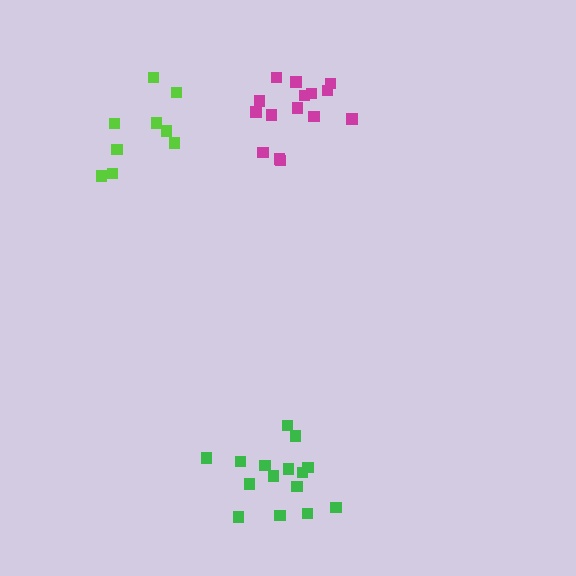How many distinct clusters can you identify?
There are 3 distinct clusters.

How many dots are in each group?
Group 1: 15 dots, Group 2: 15 dots, Group 3: 9 dots (39 total).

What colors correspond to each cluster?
The clusters are colored: magenta, green, lime.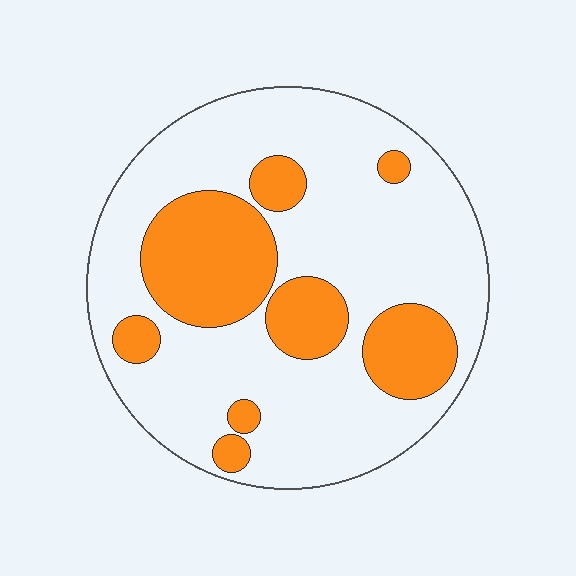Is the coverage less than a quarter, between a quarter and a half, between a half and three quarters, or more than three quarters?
Between a quarter and a half.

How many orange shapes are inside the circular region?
8.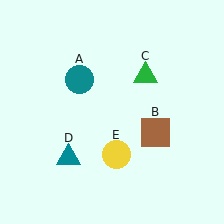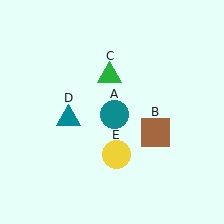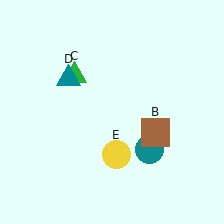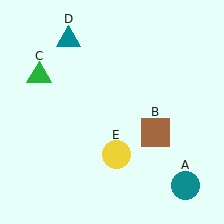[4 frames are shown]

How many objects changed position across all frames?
3 objects changed position: teal circle (object A), green triangle (object C), teal triangle (object D).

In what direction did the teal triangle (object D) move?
The teal triangle (object D) moved up.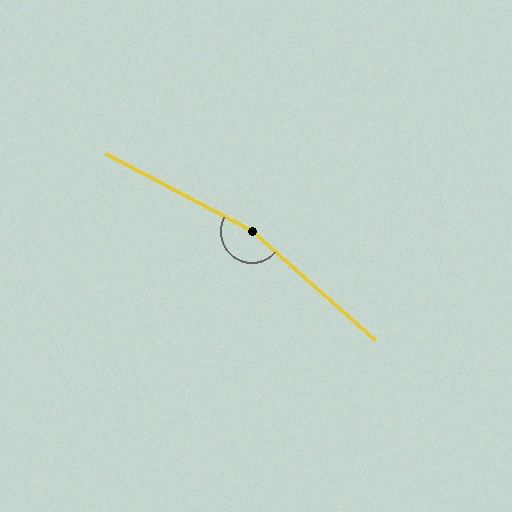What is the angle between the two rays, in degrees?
Approximately 166 degrees.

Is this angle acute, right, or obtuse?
It is obtuse.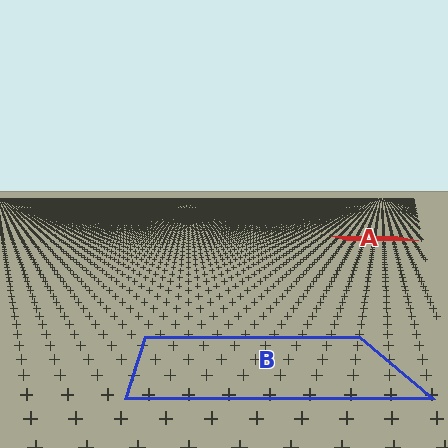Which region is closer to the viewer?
Region B is closer. The texture elements there are larger and more spread out.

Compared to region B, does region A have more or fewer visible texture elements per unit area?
Region A has more texture elements per unit area — they are packed more densely because it is farther away.